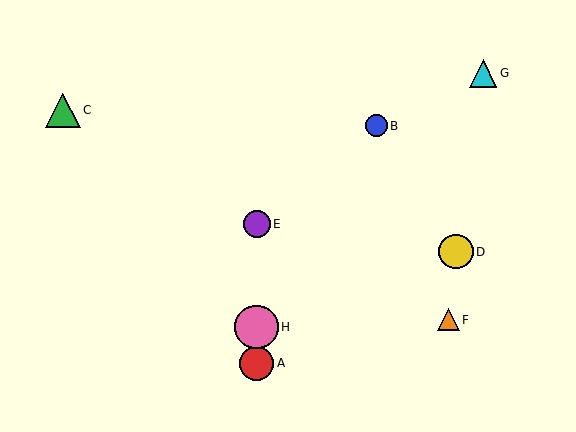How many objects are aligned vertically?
3 objects (A, E, H) are aligned vertically.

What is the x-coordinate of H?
Object H is at x≈257.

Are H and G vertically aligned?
No, H is at x≈257 and G is at x≈483.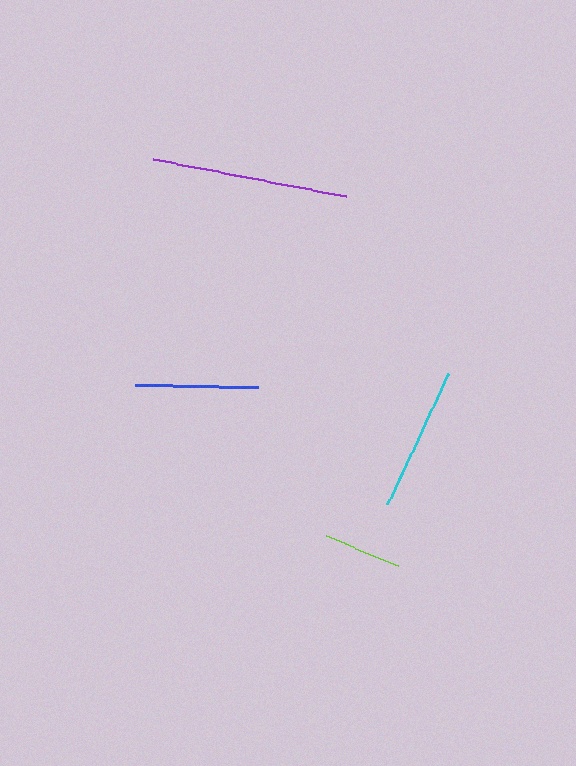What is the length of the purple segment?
The purple segment is approximately 198 pixels long.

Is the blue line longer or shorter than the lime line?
The blue line is longer than the lime line.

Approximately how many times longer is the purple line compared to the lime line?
The purple line is approximately 2.5 times the length of the lime line.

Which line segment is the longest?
The purple line is the longest at approximately 198 pixels.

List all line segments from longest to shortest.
From longest to shortest: purple, cyan, blue, lime.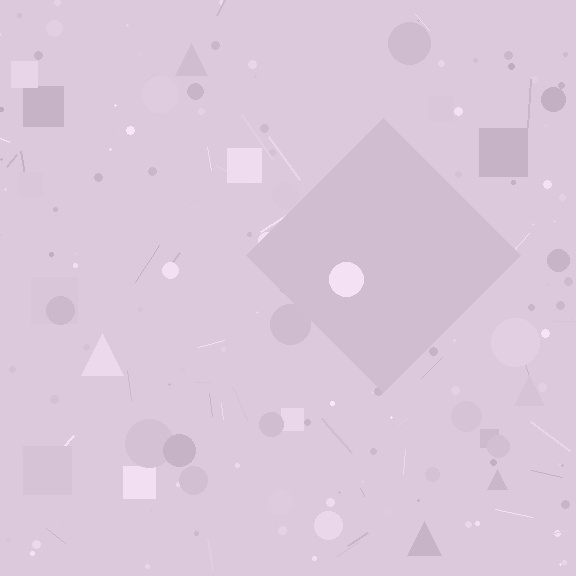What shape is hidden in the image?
A diamond is hidden in the image.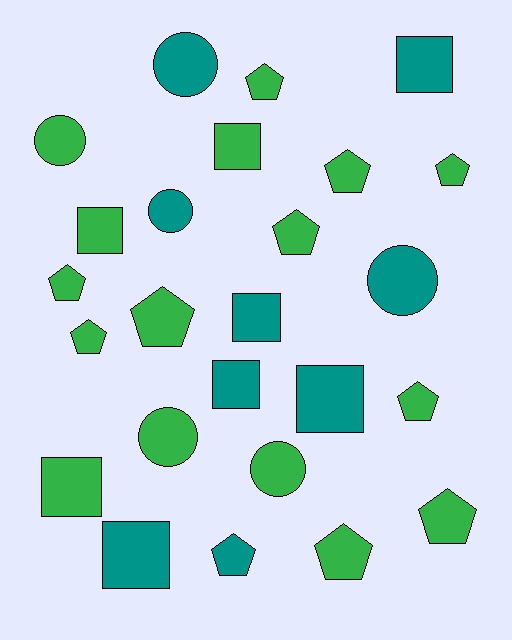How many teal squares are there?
There are 5 teal squares.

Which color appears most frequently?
Green, with 16 objects.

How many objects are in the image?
There are 25 objects.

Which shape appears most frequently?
Pentagon, with 11 objects.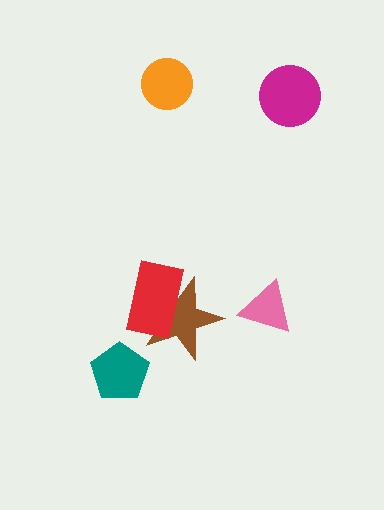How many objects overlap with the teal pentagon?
0 objects overlap with the teal pentagon.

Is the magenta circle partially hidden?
No, no other shape covers it.